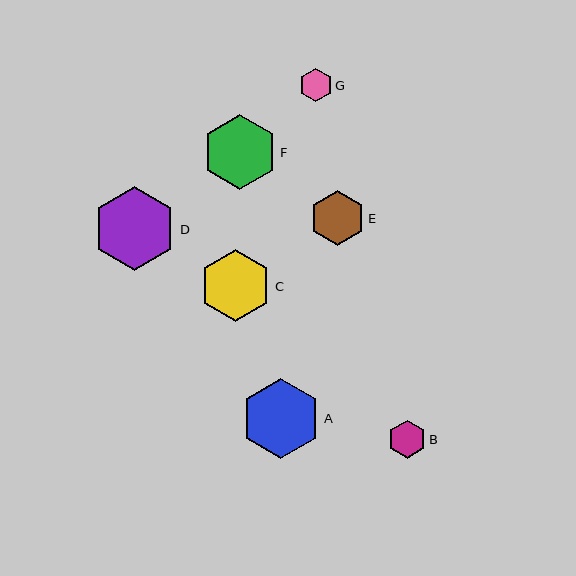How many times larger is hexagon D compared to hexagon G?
Hexagon D is approximately 2.5 times the size of hexagon G.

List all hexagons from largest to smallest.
From largest to smallest: D, A, F, C, E, B, G.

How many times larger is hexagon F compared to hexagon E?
Hexagon F is approximately 1.4 times the size of hexagon E.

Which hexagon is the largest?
Hexagon D is the largest with a size of approximately 84 pixels.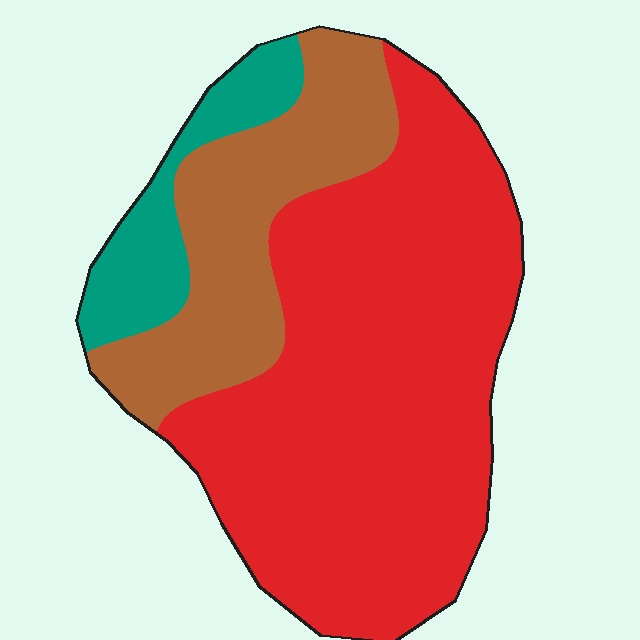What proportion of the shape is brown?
Brown covers about 25% of the shape.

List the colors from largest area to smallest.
From largest to smallest: red, brown, teal.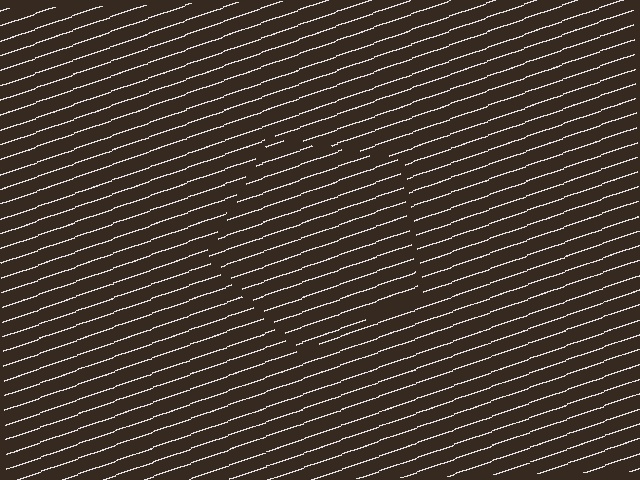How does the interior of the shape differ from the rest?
The interior of the shape contains the same grating, shifted by half a period — the contour is defined by the phase discontinuity where line-ends from the inner and outer gratings abut.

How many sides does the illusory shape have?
5 sides — the line-ends trace a pentagon.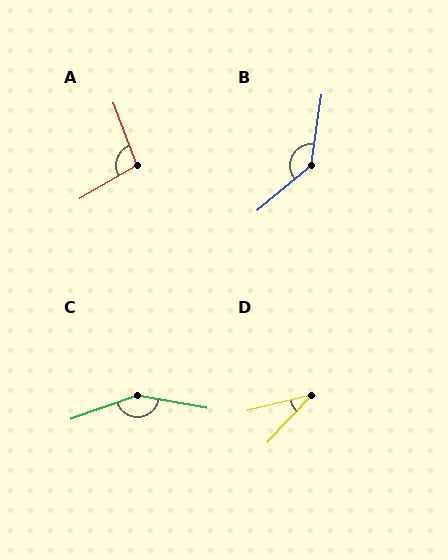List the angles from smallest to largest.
D (33°), A (100°), B (138°), C (150°).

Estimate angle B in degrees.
Approximately 138 degrees.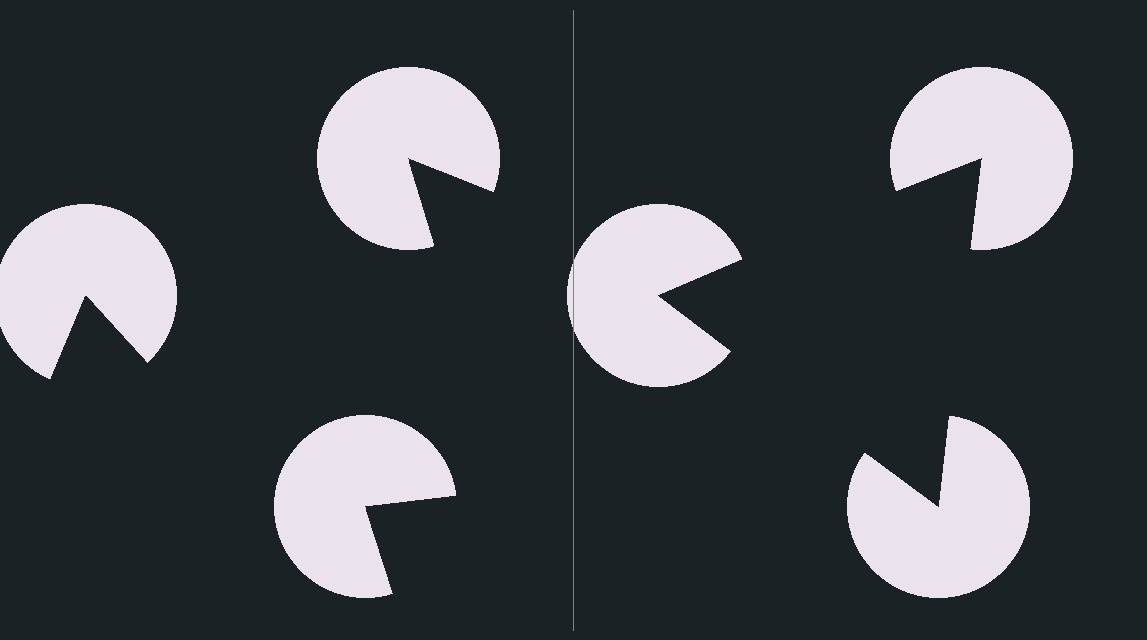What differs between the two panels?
The pac-man discs are positioned identically on both sides; only the wedge orientations differ. On the right they align to a triangle; on the left they are misaligned.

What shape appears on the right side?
An illusory triangle.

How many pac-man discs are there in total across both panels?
6 — 3 on each side.